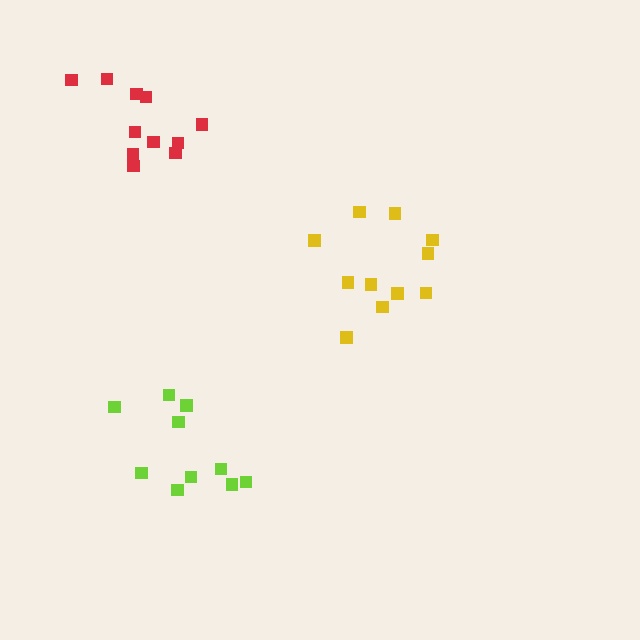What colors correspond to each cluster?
The clusters are colored: yellow, red, lime.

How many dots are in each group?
Group 1: 11 dots, Group 2: 11 dots, Group 3: 10 dots (32 total).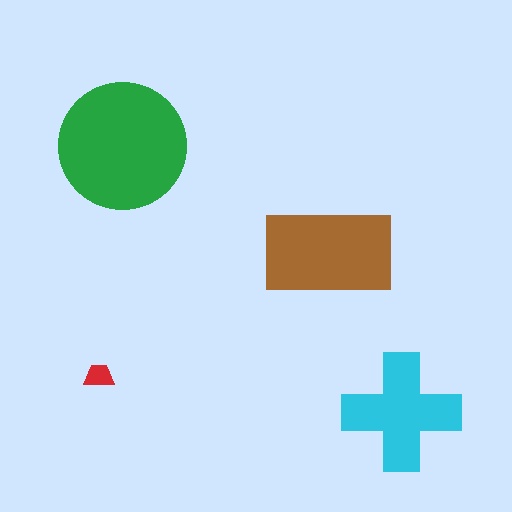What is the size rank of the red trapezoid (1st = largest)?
4th.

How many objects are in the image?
There are 4 objects in the image.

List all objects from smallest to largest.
The red trapezoid, the cyan cross, the brown rectangle, the green circle.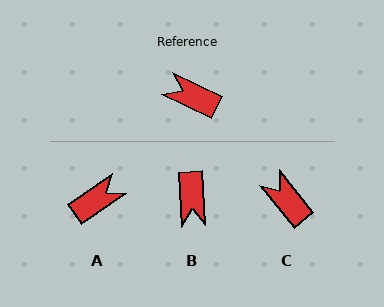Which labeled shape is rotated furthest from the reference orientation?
A, about 120 degrees away.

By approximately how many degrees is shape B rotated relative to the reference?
Approximately 119 degrees counter-clockwise.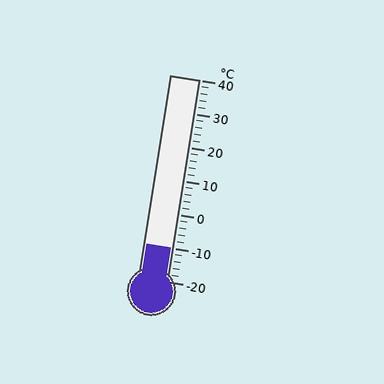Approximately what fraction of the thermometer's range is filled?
The thermometer is filled to approximately 15% of its range.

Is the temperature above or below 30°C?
The temperature is below 30°C.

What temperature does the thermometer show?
The thermometer shows approximately -10°C.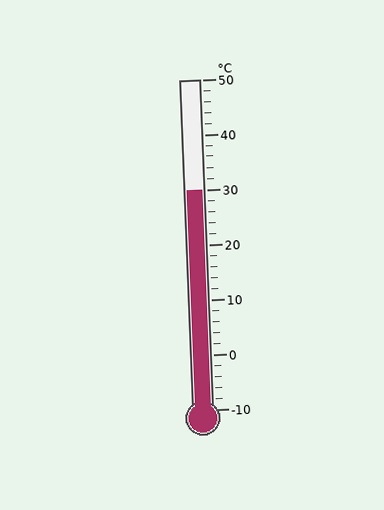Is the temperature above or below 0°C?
The temperature is above 0°C.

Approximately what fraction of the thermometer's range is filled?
The thermometer is filled to approximately 65% of its range.